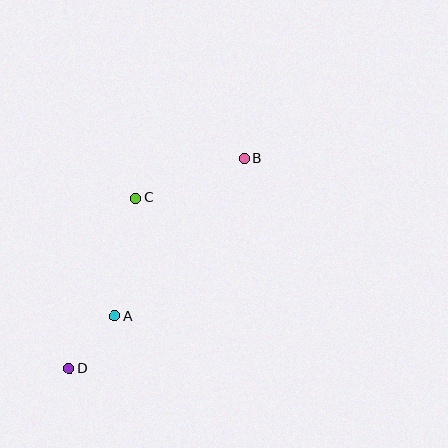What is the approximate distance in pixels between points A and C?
The distance between A and C is approximately 120 pixels.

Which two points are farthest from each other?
Points B and D are farthest from each other.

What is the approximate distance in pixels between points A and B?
The distance between A and B is approximately 204 pixels.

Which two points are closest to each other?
Points A and D are closest to each other.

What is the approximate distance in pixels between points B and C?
The distance between B and C is approximately 116 pixels.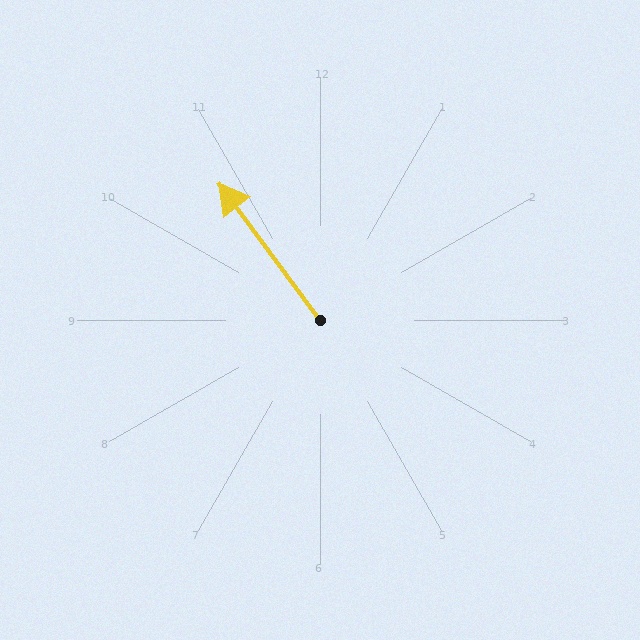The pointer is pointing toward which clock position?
Roughly 11 o'clock.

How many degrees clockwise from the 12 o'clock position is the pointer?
Approximately 324 degrees.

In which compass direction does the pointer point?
Northwest.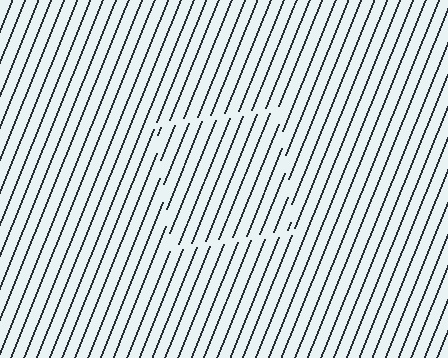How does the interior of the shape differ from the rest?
The interior of the shape contains the same grating, shifted by half a period — the contour is defined by the phase discontinuity where line-ends from the inner and outer gratings abut.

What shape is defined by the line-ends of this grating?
An illusory square. The interior of the shape contains the same grating, shifted by half a period — the contour is defined by the phase discontinuity where line-ends from the inner and outer gratings abut.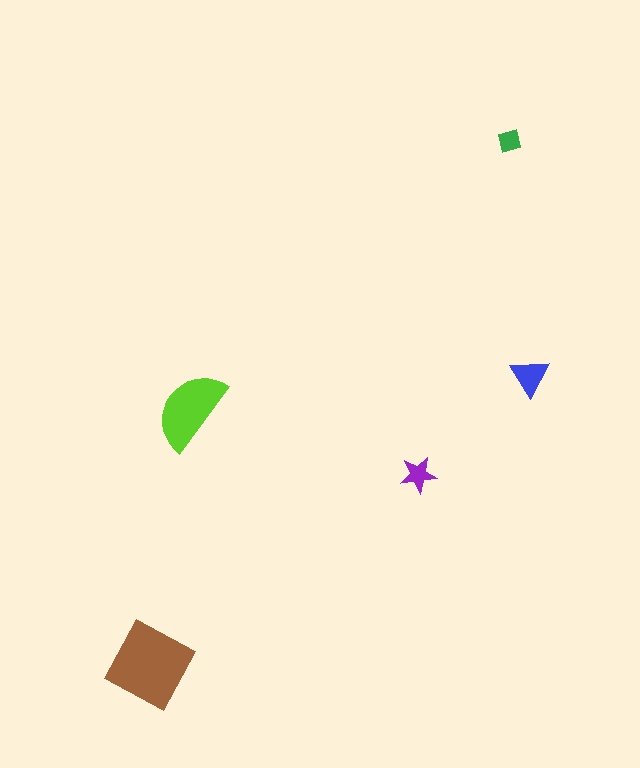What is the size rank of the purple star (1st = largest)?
4th.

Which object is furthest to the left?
The brown square is leftmost.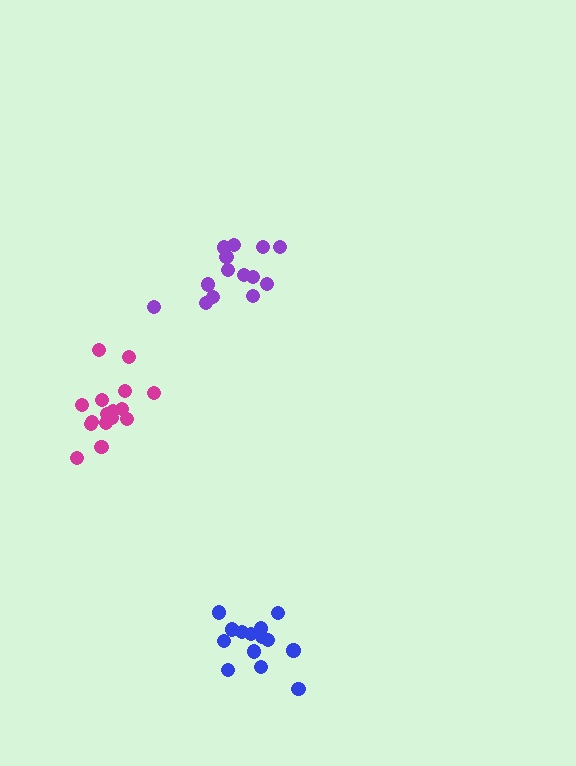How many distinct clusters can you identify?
There are 3 distinct clusters.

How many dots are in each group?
Group 1: 14 dots, Group 2: 16 dots, Group 3: 14 dots (44 total).